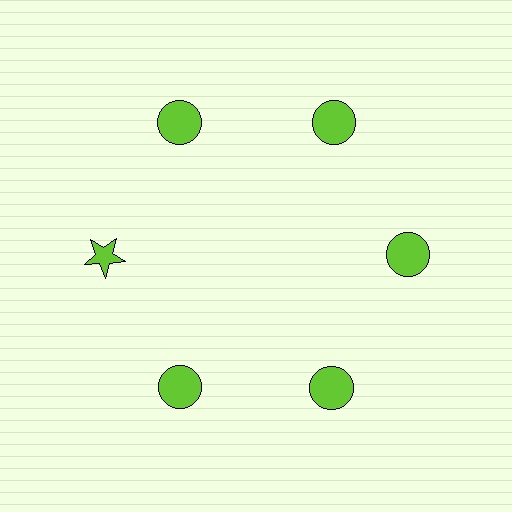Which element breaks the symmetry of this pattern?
The lime star at roughly the 9 o'clock position breaks the symmetry. All other shapes are lime circles.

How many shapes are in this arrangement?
There are 6 shapes arranged in a ring pattern.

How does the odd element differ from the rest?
It has a different shape: star instead of circle.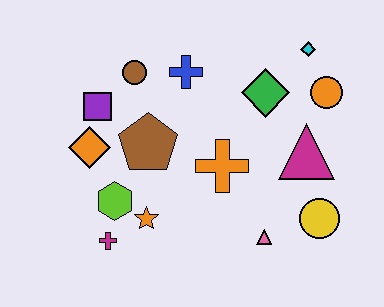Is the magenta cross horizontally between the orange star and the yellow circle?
No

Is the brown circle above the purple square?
Yes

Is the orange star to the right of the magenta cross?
Yes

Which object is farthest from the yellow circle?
The purple square is farthest from the yellow circle.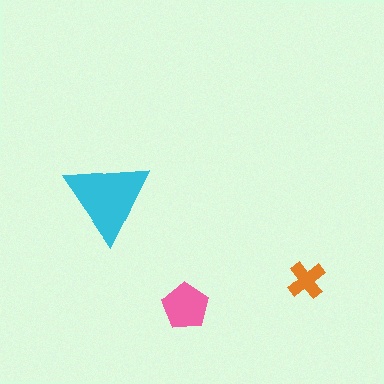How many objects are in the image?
There are 3 objects in the image.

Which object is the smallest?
The orange cross.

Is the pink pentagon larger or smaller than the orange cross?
Larger.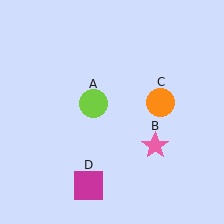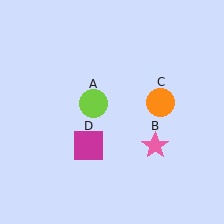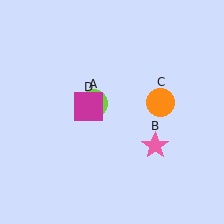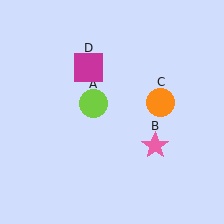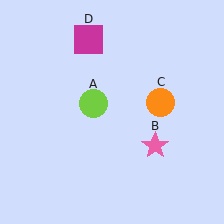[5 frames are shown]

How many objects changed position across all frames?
1 object changed position: magenta square (object D).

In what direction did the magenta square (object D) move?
The magenta square (object D) moved up.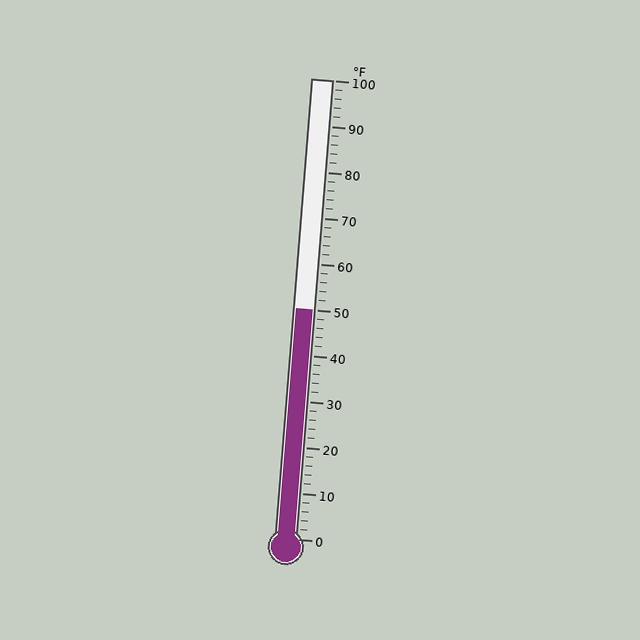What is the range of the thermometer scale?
The thermometer scale ranges from 0°F to 100°F.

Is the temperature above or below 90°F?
The temperature is below 90°F.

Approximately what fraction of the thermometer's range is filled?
The thermometer is filled to approximately 50% of its range.